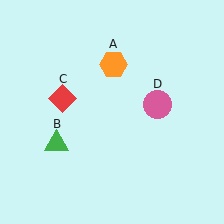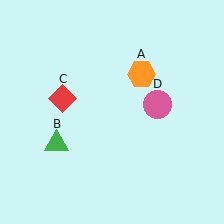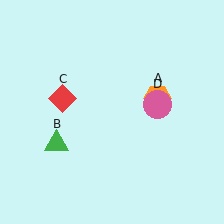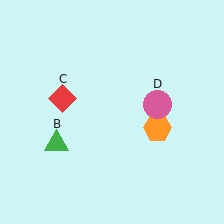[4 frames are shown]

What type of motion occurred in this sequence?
The orange hexagon (object A) rotated clockwise around the center of the scene.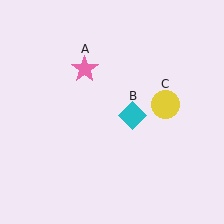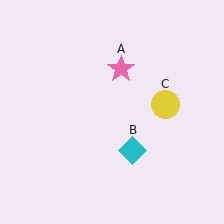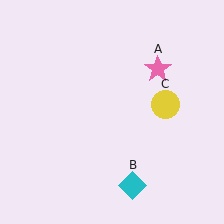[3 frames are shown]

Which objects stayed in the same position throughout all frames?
Yellow circle (object C) remained stationary.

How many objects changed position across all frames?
2 objects changed position: pink star (object A), cyan diamond (object B).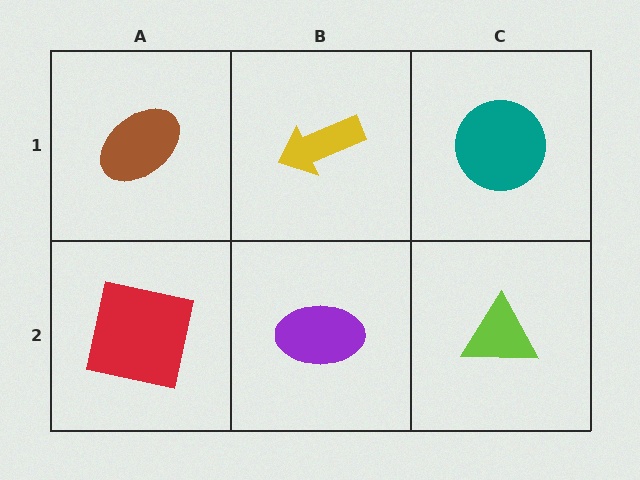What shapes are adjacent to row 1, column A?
A red square (row 2, column A), a yellow arrow (row 1, column B).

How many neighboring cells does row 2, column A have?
2.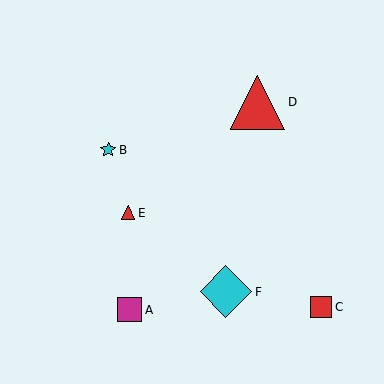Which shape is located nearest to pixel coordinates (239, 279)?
The cyan diamond (labeled F) at (226, 292) is nearest to that location.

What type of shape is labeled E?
Shape E is a red triangle.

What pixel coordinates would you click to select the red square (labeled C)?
Click at (321, 307) to select the red square C.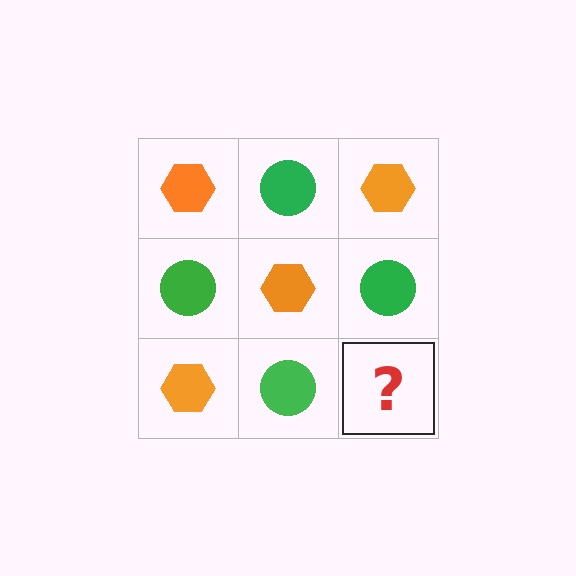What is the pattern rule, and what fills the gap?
The rule is that it alternates orange hexagon and green circle in a checkerboard pattern. The gap should be filled with an orange hexagon.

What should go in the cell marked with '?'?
The missing cell should contain an orange hexagon.